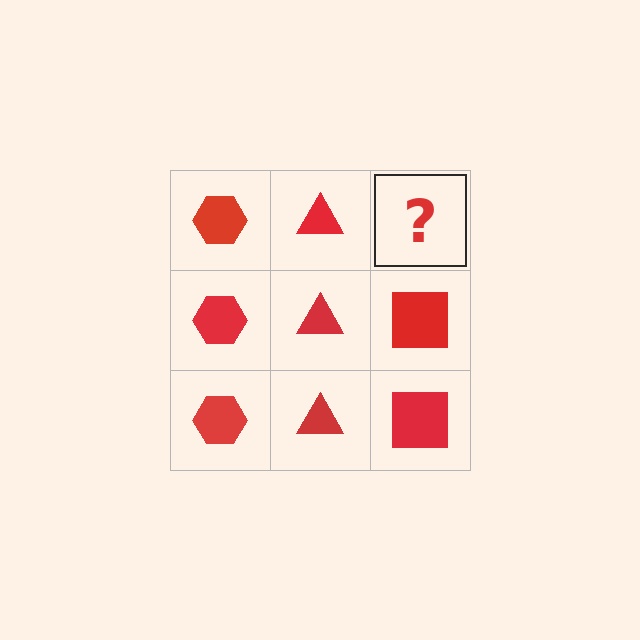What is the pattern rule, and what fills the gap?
The rule is that each column has a consistent shape. The gap should be filled with a red square.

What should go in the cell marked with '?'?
The missing cell should contain a red square.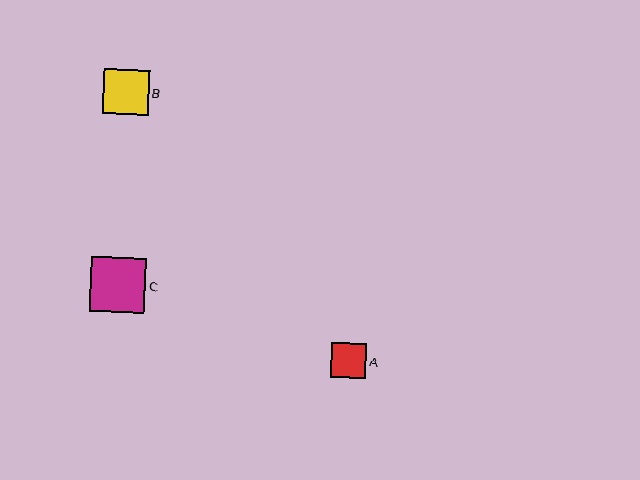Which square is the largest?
Square C is the largest with a size of approximately 55 pixels.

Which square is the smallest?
Square A is the smallest with a size of approximately 35 pixels.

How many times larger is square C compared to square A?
Square C is approximately 1.6 times the size of square A.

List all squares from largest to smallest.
From largest to smallest: C, B, A.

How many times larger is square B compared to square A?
Square B is approximately 1.3 times the size of square A.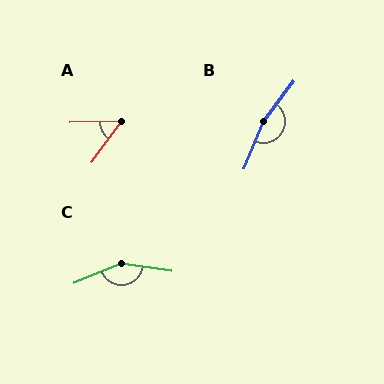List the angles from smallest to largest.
A (52°), C (150°), B (166°).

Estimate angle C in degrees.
Approximately 150 degrees.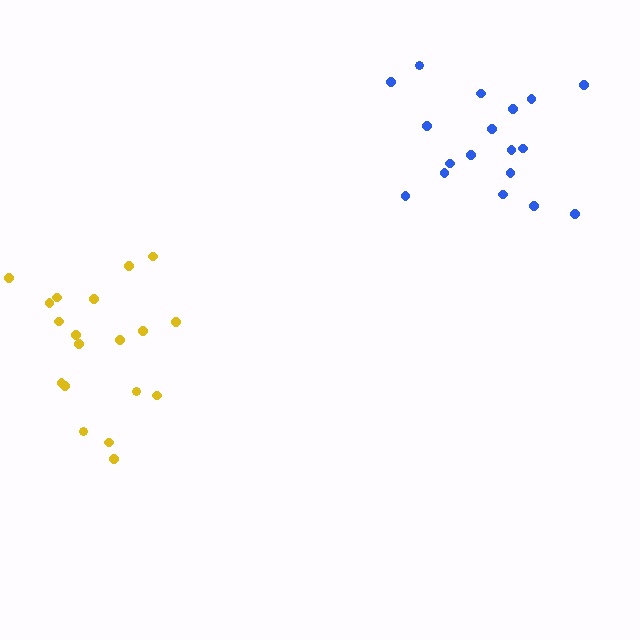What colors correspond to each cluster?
The clusters are colored: yellow, blue.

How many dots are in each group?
Group 1: 19 dots, Group 2: 18 dots (37 total).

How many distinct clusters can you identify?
There are 2 distinct clusters.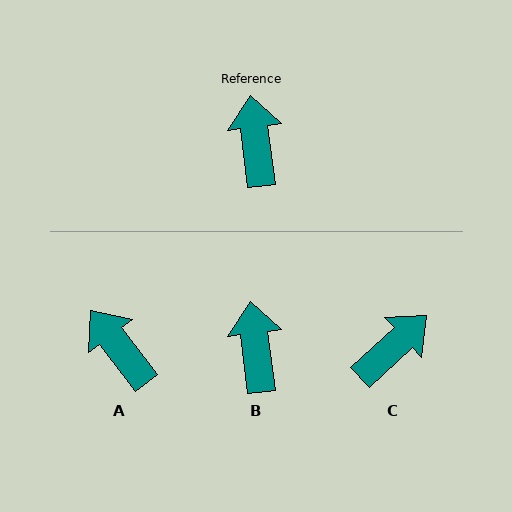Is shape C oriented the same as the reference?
No, it is off by about 54 degrees.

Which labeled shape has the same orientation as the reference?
B.